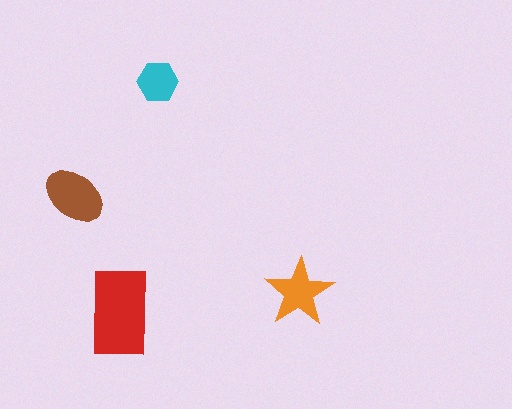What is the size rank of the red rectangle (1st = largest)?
1st.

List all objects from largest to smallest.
The red rectangle, the brown ellipse, the orange star, the cyan hexagon.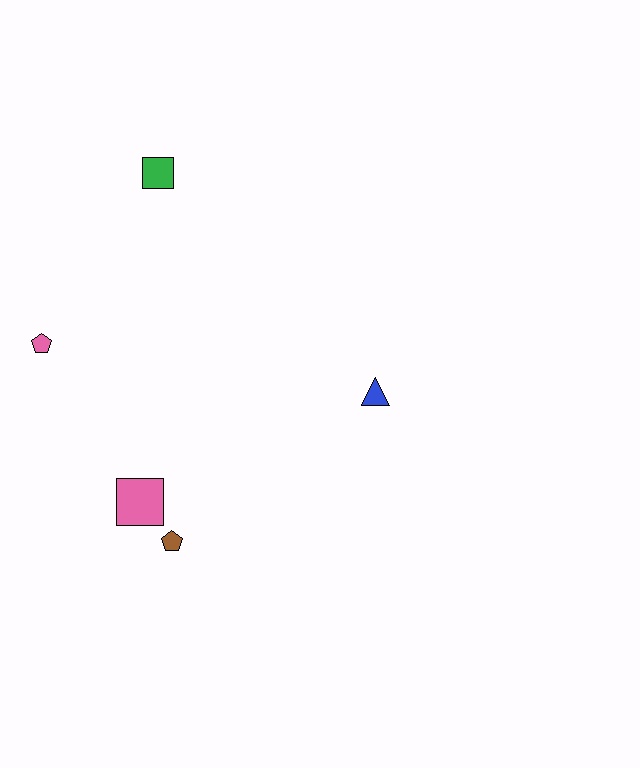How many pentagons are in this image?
There are 2 pentagons.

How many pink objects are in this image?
There are 2 pink objects.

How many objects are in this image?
There are 5 objects.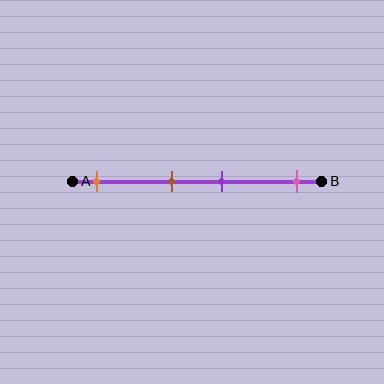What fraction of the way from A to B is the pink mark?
The pink mark is approximately 90% (0.9) of the way from A to B.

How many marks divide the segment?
There are 4 marks dividing the segment.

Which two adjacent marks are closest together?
The brown and purple marks are the closest adjacent pair.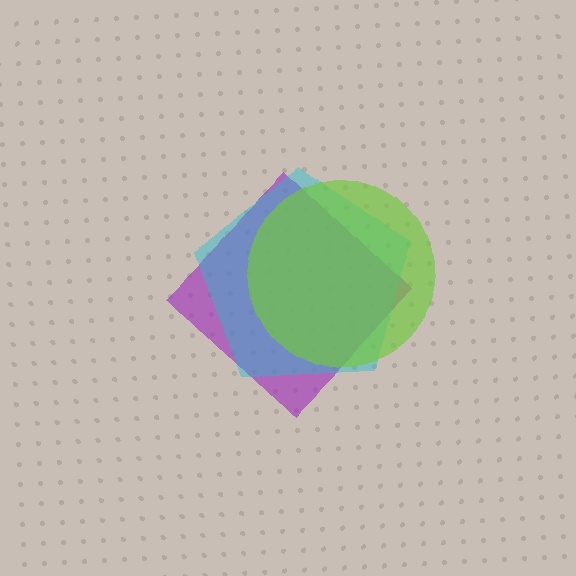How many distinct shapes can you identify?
There are 3 distinct shapes: a purple diamond, a cyan pentagon, a lime circle.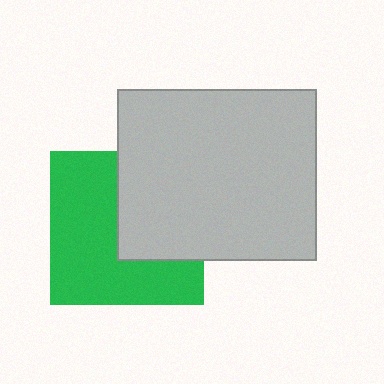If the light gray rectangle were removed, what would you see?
You would see the complete green square.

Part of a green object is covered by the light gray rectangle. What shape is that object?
It is a square.